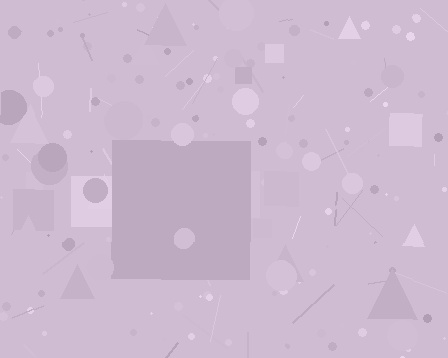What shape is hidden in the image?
A square is hidden in the image.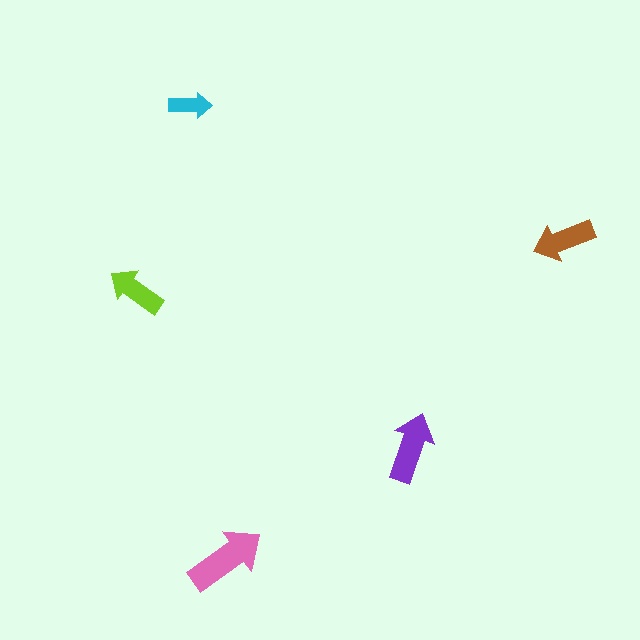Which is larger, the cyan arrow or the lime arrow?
The lime one.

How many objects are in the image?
There are 5 objects in the image.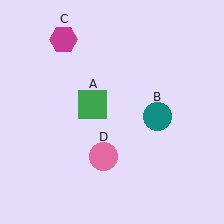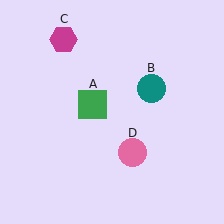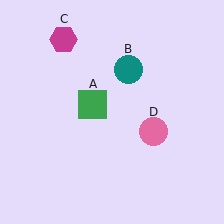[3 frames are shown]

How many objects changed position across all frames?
2 objects changed position: teal circle (object B), pink circle (object D).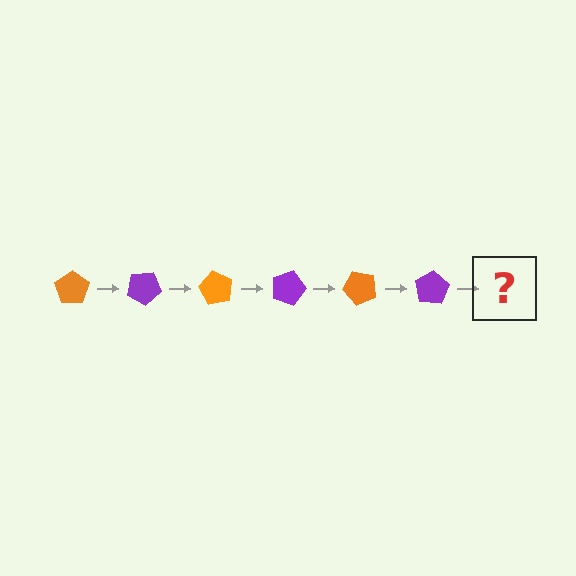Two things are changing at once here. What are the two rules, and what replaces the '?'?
The two rules are that it rotates 30 degrees each step and the color cycles through orange and purple. The '?' should be an orange pentagon, rotated 180 degrees from the start.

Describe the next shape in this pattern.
It should be an orange pentagon, rotated 180 degrees from the start.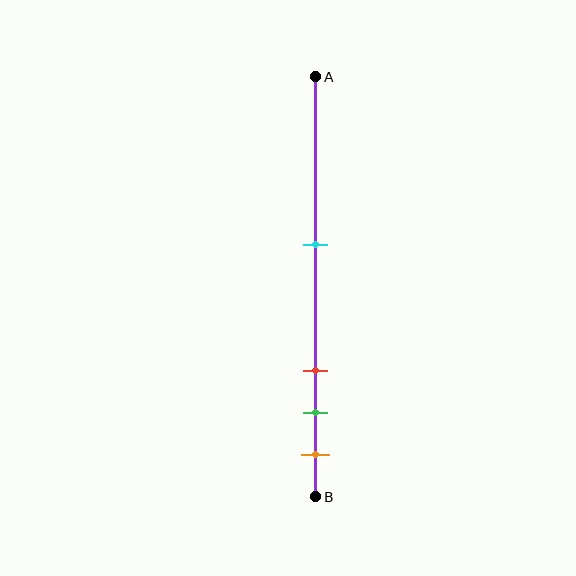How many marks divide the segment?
There are 4 marks dividing the segment.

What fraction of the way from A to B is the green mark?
The green mark is approximately 80% (0.8) of the way from A to B.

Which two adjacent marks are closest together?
The green and orange marks are the closest adjacent pair.